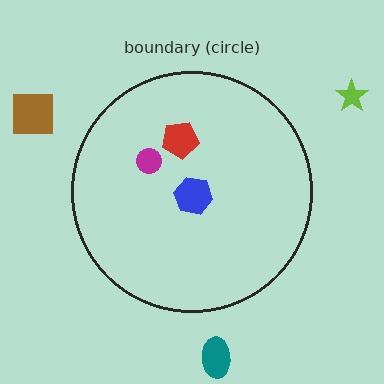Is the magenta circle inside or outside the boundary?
Inside.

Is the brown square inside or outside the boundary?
Outside.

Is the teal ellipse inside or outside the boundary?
Outside.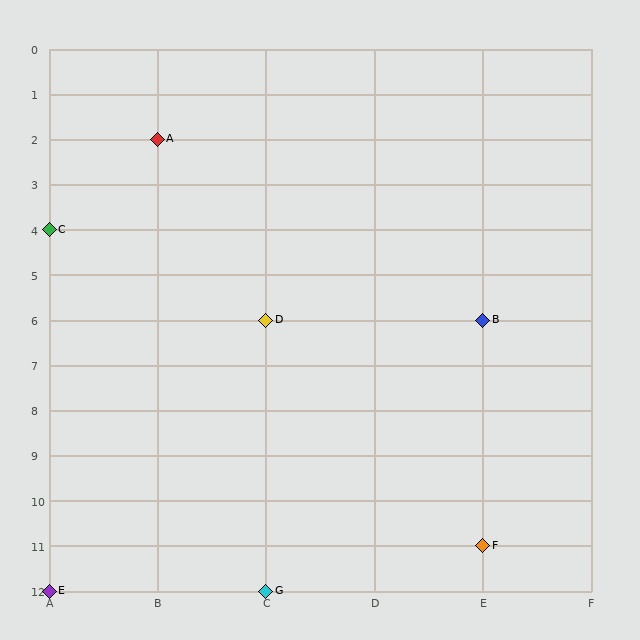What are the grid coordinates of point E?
Point E is at grid coordinates (A, 12).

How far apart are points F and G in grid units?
Points F and G are 2 columns and 1 row apart (about 2.2 grid units diagonally).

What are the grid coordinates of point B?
Point B is at grid coordinates (E, 6).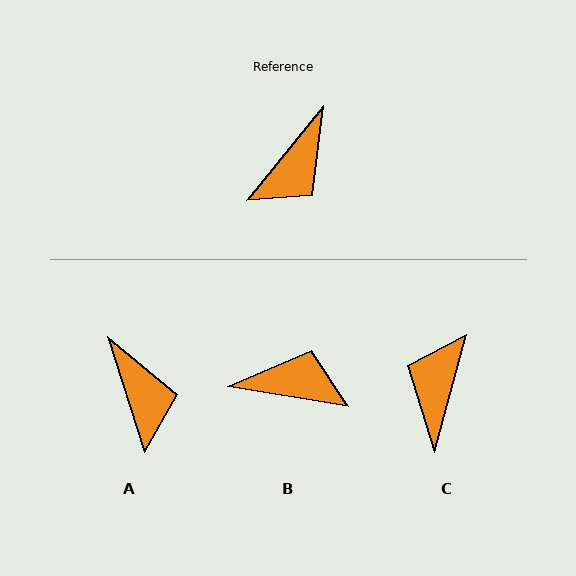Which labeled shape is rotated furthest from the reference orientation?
C, about 156 degrees away.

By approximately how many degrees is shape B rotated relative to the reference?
Approximately 120 degrees counter-clockwise.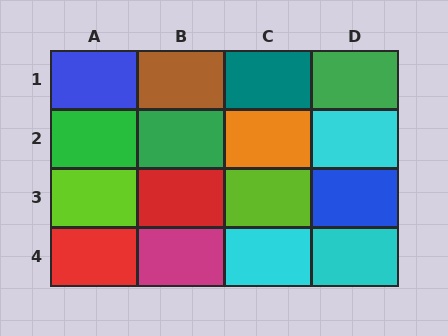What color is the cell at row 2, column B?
Green.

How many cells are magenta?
1 cell is magenta.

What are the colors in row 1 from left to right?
Blue, brown, teal, green.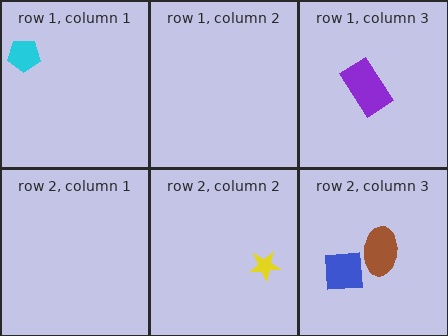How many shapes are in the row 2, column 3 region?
2.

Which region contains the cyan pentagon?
The row 1, column 1 region.